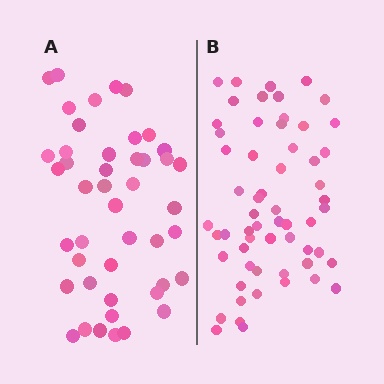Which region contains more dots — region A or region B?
Region B (the right region) has more dots.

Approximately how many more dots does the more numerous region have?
Region B has approximately 15 more dots than region A.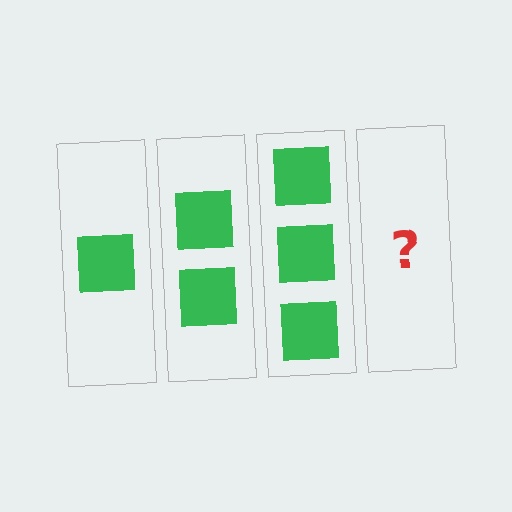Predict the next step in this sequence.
The next step is 4 squares.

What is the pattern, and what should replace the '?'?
The pattern is that each step adds one more square. The '?' should be 4 squares.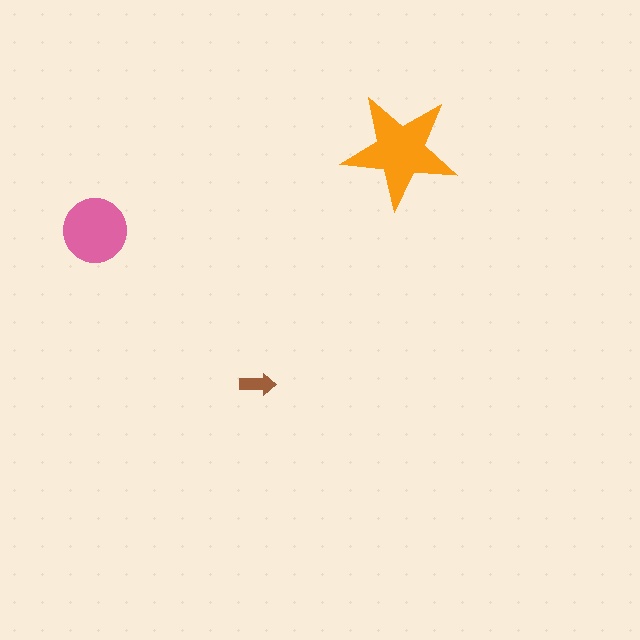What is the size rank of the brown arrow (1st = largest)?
3rd.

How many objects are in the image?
There are 3 objects in the image.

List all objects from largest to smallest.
The orange star, the pink circle, the brown arrow.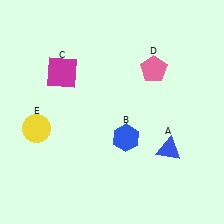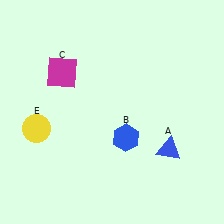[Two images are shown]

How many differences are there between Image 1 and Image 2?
There is 1 difference between the two images.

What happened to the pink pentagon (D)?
The pink pentagon (D) was removed in Image 2. It was in the top-right area of Image 1.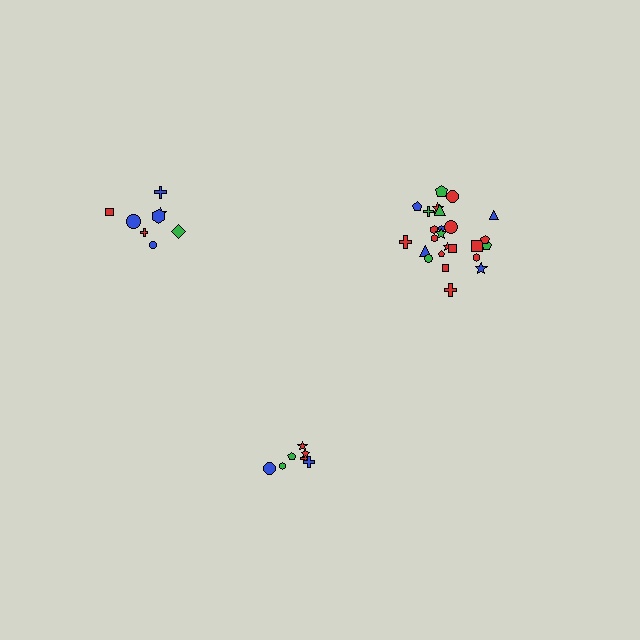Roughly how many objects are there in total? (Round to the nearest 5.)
Roughly 40 objects in total.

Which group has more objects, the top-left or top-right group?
The top-right group.